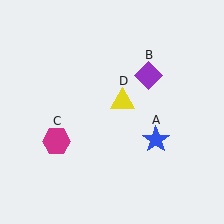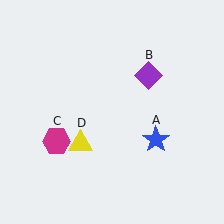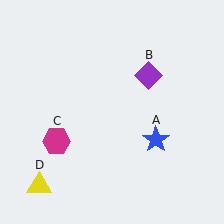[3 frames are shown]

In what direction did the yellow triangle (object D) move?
The yellow triangle (object D) moved down and to the left.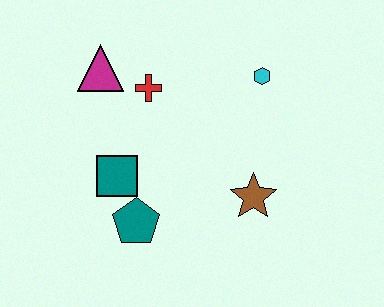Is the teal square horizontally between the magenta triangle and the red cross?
Yes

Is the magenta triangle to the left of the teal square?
Yes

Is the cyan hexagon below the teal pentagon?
No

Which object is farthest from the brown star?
The magenta triangle is farthest from the brown star.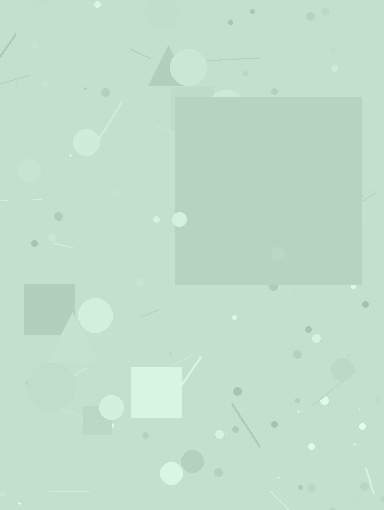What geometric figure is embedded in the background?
A square is embedded in the background.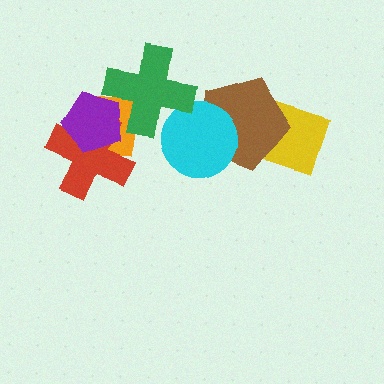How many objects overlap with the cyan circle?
2 objects overlap with the cyan circle.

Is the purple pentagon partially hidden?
Yes, it is partially covered by another shape.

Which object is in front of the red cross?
The purple pentagon is in front of the red cross.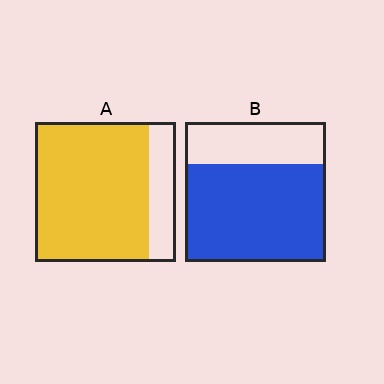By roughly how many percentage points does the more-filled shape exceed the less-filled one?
By roughly 10 percentage points (A over B).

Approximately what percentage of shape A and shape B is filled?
A is approximately 80% and B is approximately 70%.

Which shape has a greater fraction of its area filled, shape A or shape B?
Shape A.